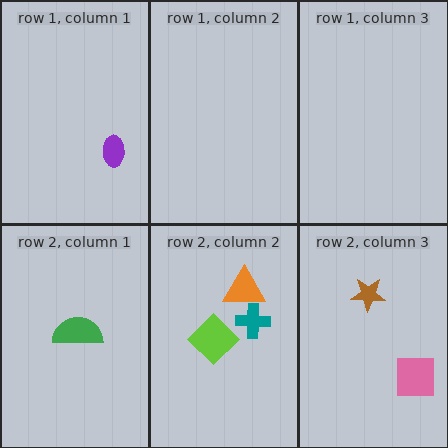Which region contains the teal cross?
The row 2, column 2 region.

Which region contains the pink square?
The row 2, column 3 region.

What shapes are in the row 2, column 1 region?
The green semicircle.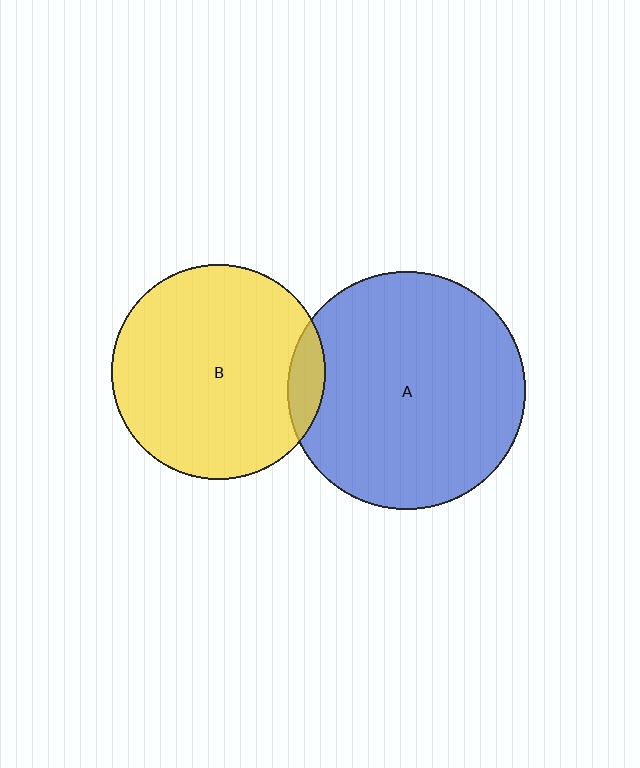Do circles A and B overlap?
Yes.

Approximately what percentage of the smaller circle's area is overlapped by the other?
Approximately 10%.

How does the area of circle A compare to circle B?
Approximately 1.2 times.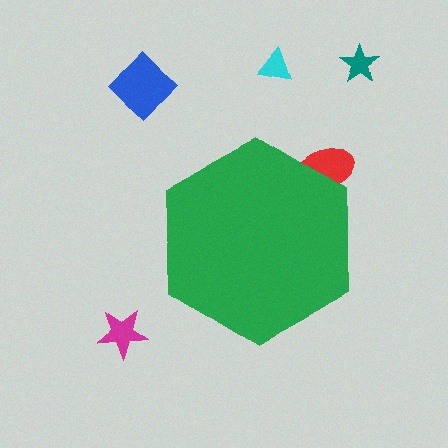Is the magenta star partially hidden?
No, the magenta star is fully visible.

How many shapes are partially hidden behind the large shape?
1 shape is partially hidden.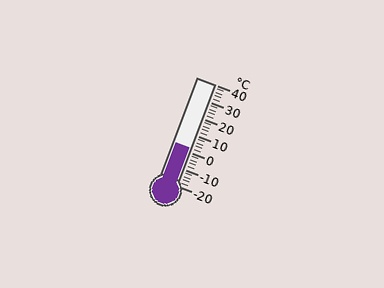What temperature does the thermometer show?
The thermometer shows approximately 2°C.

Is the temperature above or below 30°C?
The temperature is below 30°C.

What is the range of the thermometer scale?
The thermometer scale ranges from -20°C to 40°C.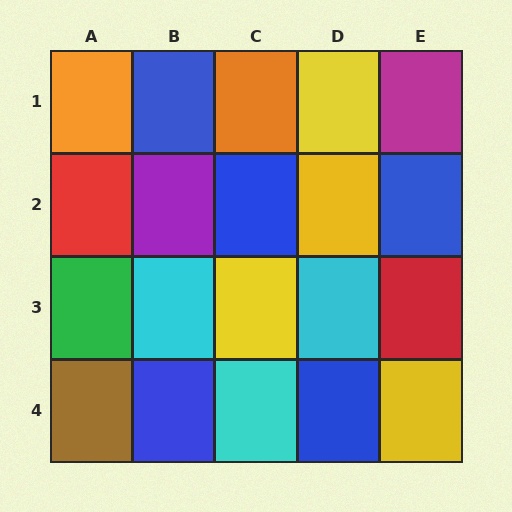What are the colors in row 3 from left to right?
Green, cyan, yellow, cyan, red.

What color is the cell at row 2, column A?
Red.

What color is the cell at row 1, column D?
Yellow.